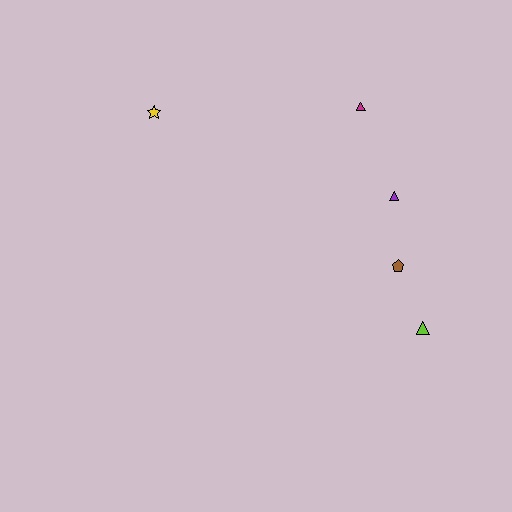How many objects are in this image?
There are 5 objects.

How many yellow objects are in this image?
There is 1 yellow object.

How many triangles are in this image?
There are 3 triangles.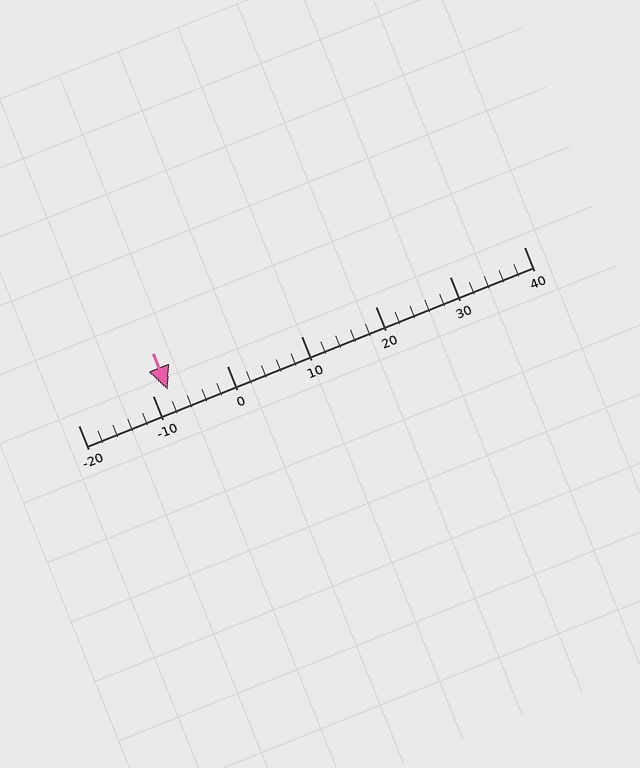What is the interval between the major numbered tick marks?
The major tick marks are spaced 10 units apart.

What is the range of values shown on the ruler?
The ruler shows values from -20 to 40.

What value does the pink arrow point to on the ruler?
The pink arrow points to approximately -8.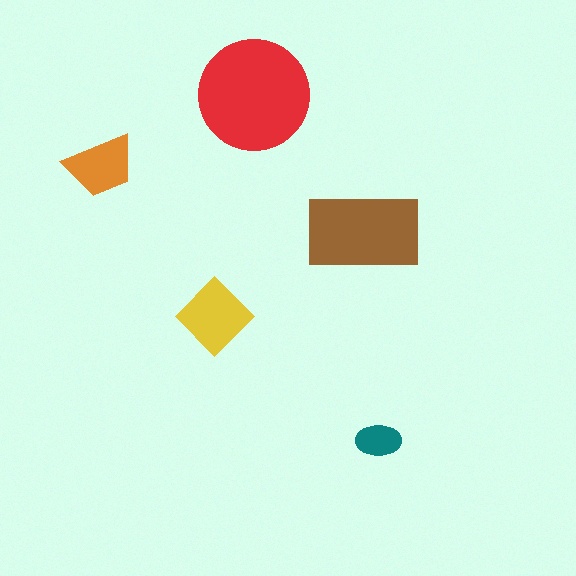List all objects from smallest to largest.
The teal ellipse, the orange trapezoid, the yellow diamond, the brown rectangle, the red circle.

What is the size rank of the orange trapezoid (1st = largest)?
4th.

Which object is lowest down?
The teal ellipse is bottommost.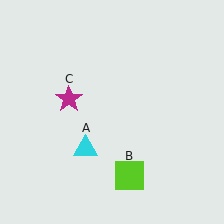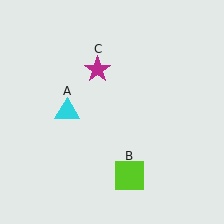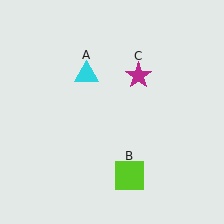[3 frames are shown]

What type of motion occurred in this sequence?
The cyan triangle (object A), magenta star (object C) rotated clockwise around the center of the scene.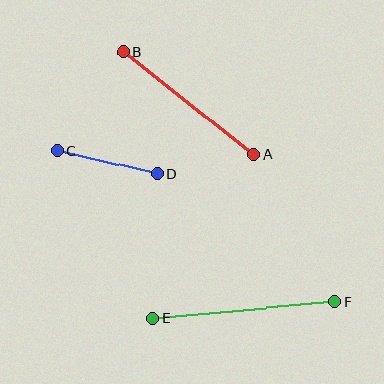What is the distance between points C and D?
The distance is approximately 102 pixels.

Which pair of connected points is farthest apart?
Points E and F are farthest apart.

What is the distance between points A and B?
The distance is approximately 165 pixels.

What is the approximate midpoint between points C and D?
The midpoint is at approximately (107, 162) pixels.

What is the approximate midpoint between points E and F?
The midpoint is at approximately (243, 310) pixels.